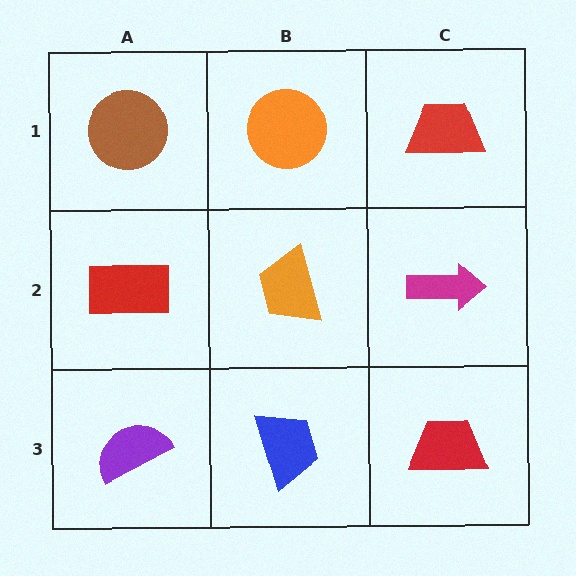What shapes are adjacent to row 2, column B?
An orange circle (row 1, column B), a blue trapezoid (row 3, column B), a red rectangle (row 2, column A), a magenta arrow (row 2, column C).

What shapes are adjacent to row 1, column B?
An orange trapezoid (row 2, column B), a brown circle (row 1, column A), a red trapezoid (row 1, column C).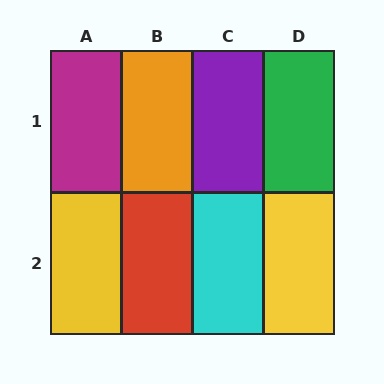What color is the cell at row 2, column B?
Red.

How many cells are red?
1 cell is red.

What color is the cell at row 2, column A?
Yellow.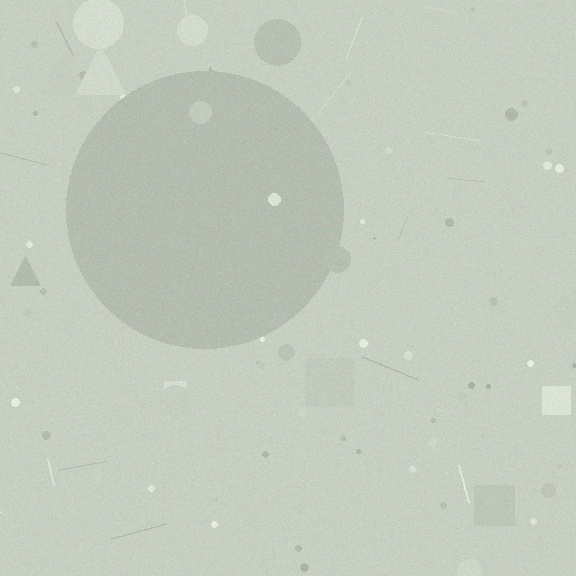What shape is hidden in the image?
A circle is hidden in the image.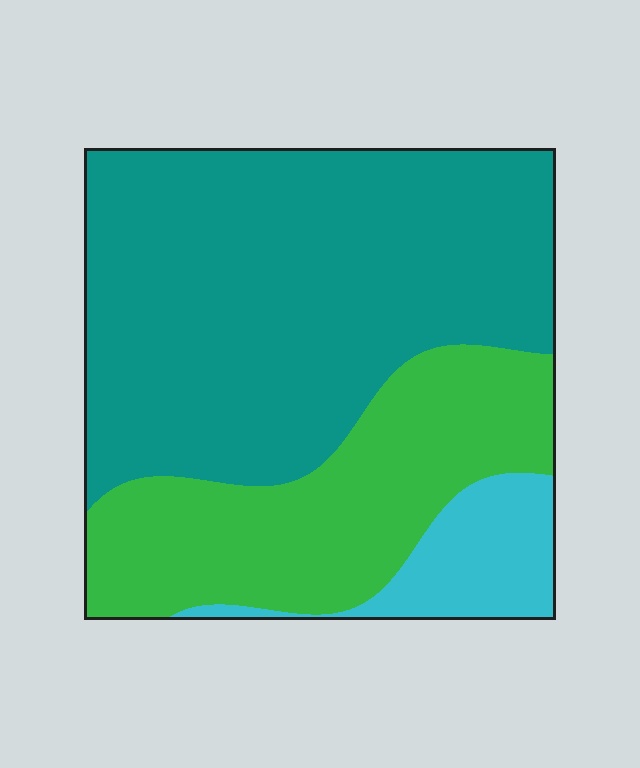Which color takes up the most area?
Teal, at roughly 60%.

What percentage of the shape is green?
Green takes up about one third (1/3) of the shape.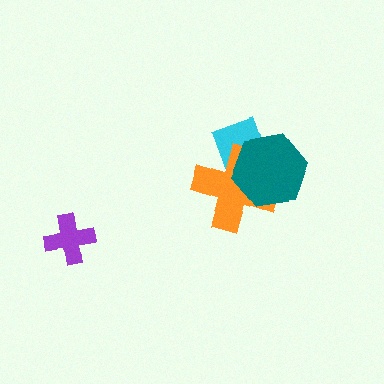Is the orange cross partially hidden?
Yes, it is partially covered by another shape.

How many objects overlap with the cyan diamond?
2 objects overlap with the cyan diamond.